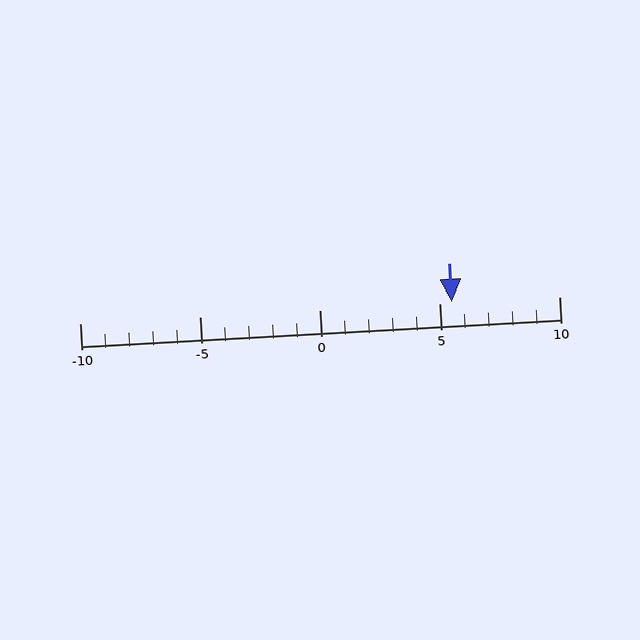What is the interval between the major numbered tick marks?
The major tick marks are spaced 5 units apart.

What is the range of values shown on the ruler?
The ruler shows values from -10 to 10.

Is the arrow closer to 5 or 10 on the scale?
The arrow is closer to 5.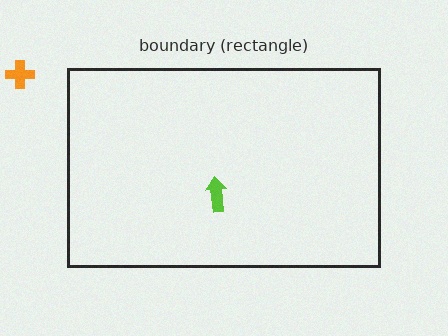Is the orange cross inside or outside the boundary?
Outside.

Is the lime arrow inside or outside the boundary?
Inside.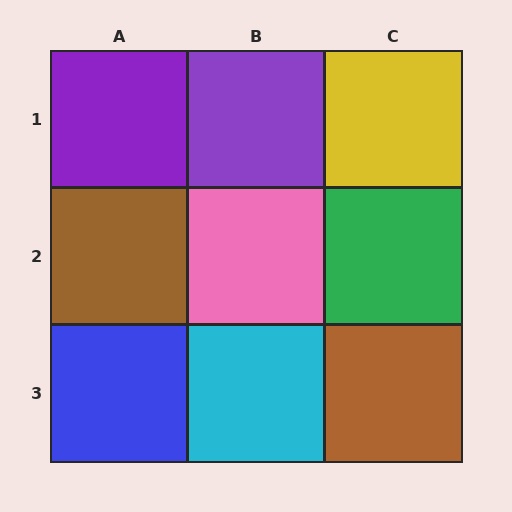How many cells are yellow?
1 cell is yellow.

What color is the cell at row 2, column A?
Brown.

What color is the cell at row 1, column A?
Purple.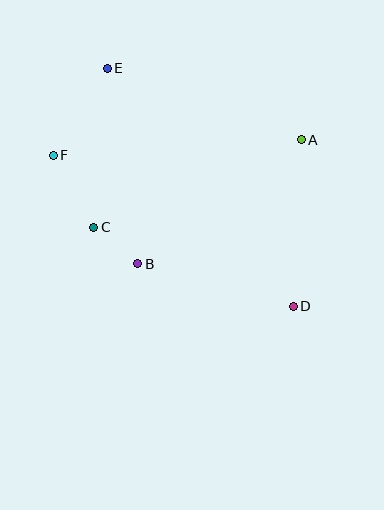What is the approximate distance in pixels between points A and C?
The distance between A and C is approximately 226 pixels.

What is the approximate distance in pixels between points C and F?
The distance between C and F is approximately 83 pixels.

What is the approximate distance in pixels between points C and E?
The distance between C and E is approximately 160 pixels.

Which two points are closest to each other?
Points B and C are closest to each other.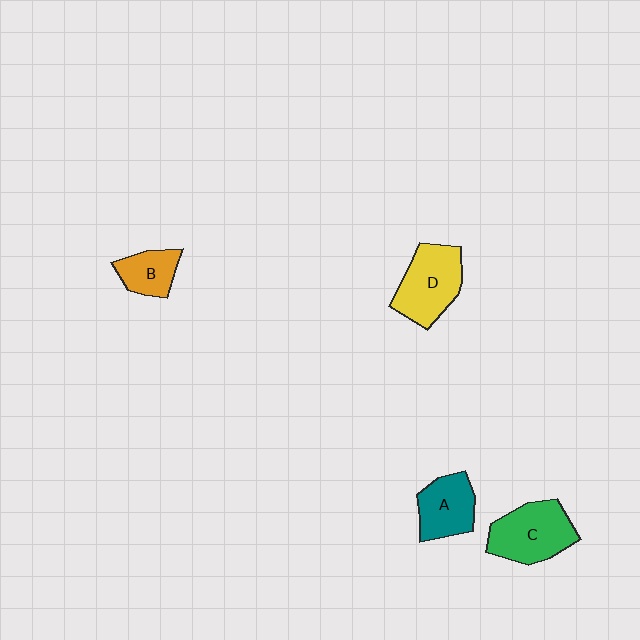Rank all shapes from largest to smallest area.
From largest to smallest: C (green), D (yellow), A (teal), B (orange).